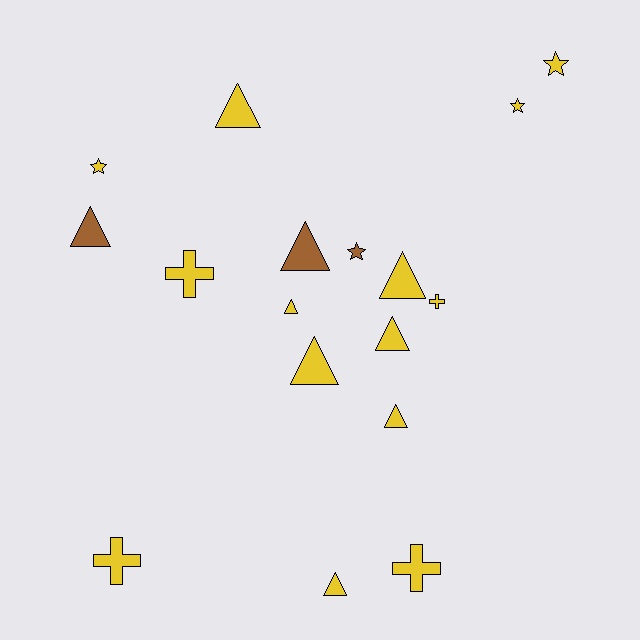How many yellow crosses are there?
There are 4 yellow crosses.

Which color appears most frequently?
Yellow, with 14 objects.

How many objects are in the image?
There are 17 objects.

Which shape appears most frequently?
Triangle, with 9 objects.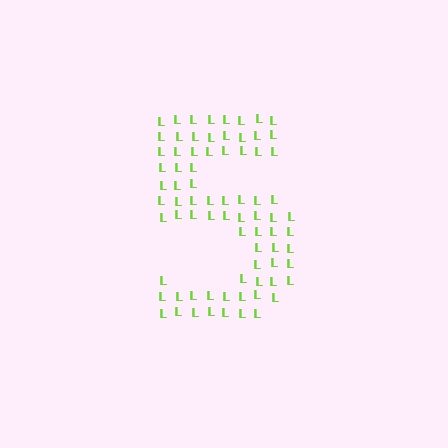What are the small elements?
The small elements are letter L's.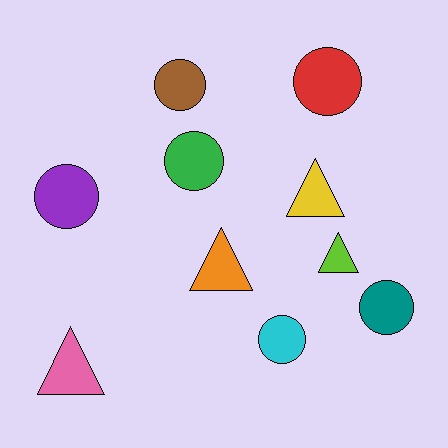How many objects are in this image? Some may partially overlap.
There are 10 objects.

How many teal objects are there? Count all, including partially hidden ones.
There is 1 teal object.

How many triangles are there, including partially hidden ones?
There are 4 triangles.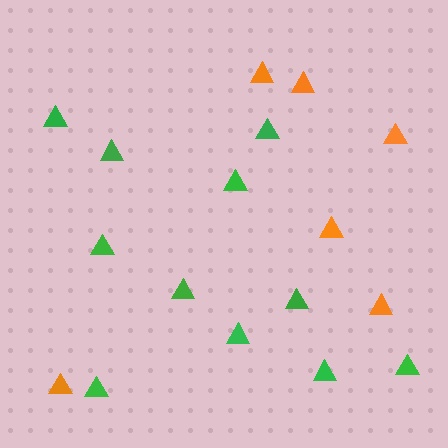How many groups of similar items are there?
There are 2 groups: one group of green triangles (11) and one group of orange triangles (6).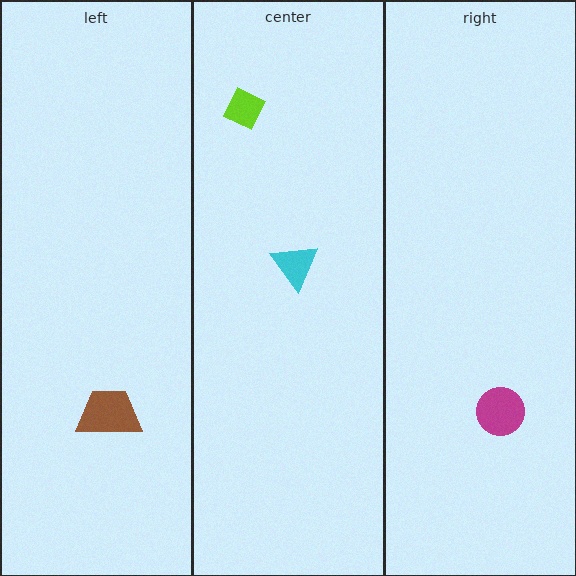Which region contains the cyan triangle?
The center region.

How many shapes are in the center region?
2.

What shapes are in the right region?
The magenta circle.